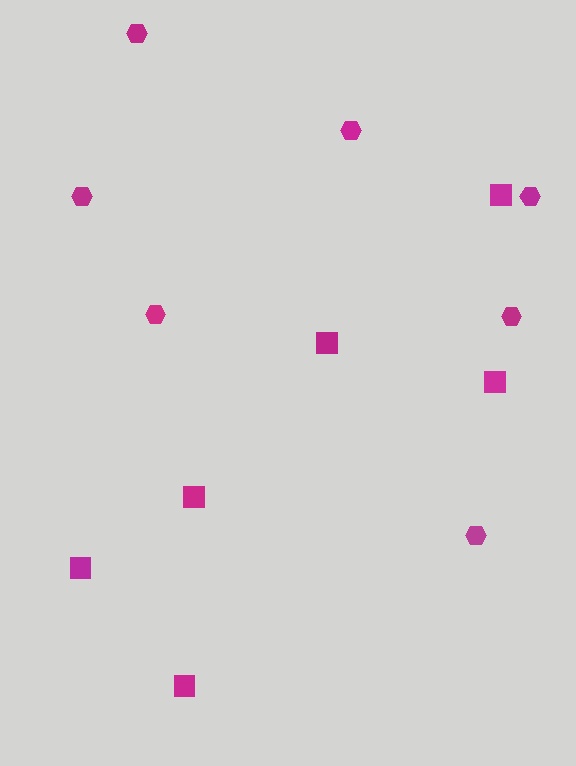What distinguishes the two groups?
There are 2 groups: one group of hexagons (7) and one group of squares (6).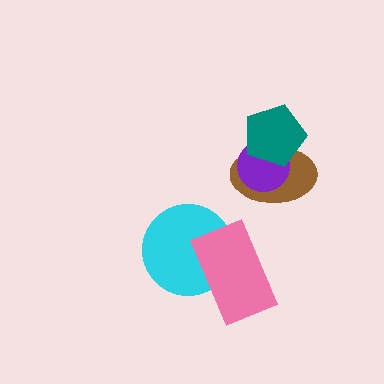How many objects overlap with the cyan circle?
1 object overlaps with the cyan circle.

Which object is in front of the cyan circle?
The pink rectangle is in front of the cyan circle.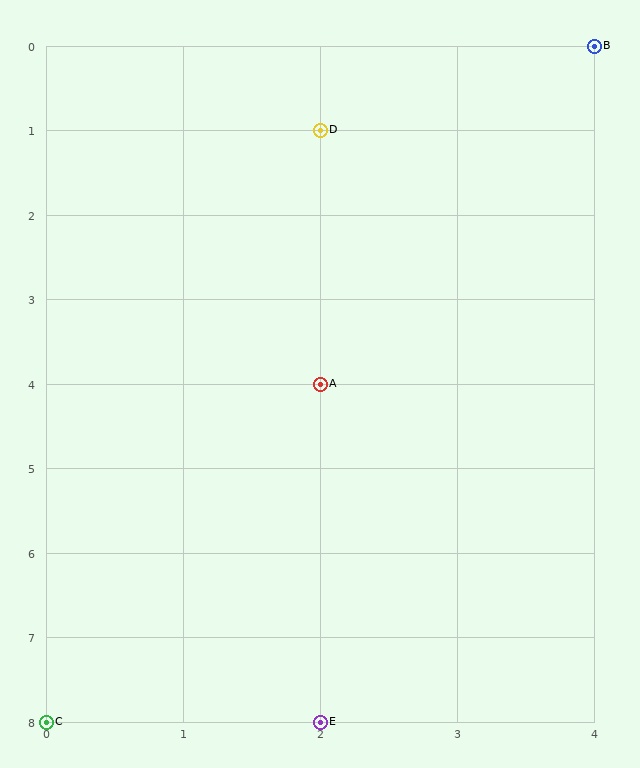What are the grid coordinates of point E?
Point E is at grid coordinates (2, 8).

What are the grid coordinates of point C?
Point C is at grid coordinates (0, 8).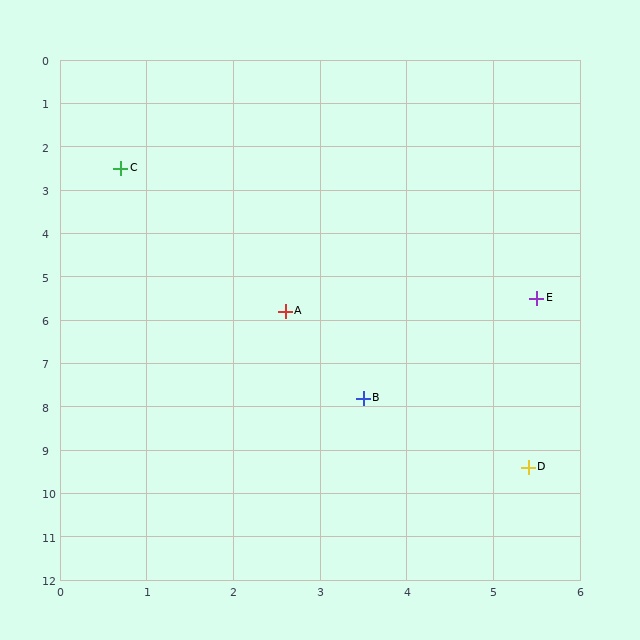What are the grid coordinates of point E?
Point E is at approximately (5.5, 5.5).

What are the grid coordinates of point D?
Point D is at approximately (5.4, 9.4).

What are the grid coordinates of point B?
Point B is at approximately (3.5, 7.8).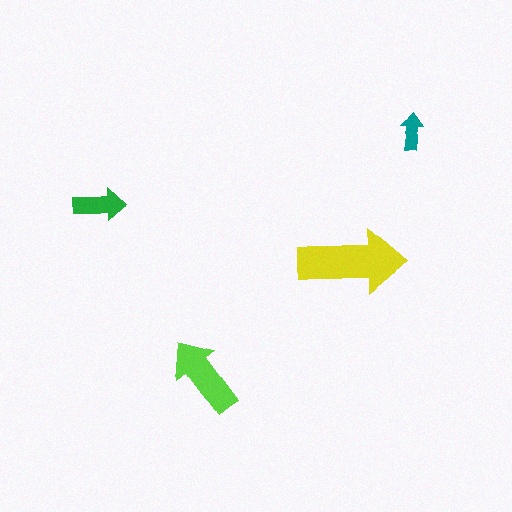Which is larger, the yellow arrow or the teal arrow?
The yellow one.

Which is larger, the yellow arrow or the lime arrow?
The yellow one.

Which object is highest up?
The teal arrow is topmost.